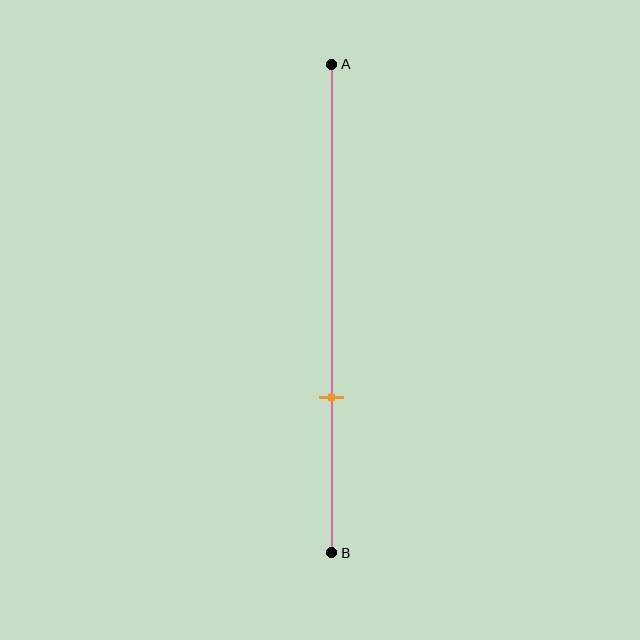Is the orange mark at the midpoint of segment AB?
No, the mark is at about 70% from A, not at the 50% midpoint.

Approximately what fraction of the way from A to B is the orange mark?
The orange mark is approximately 70% of the way from A to B.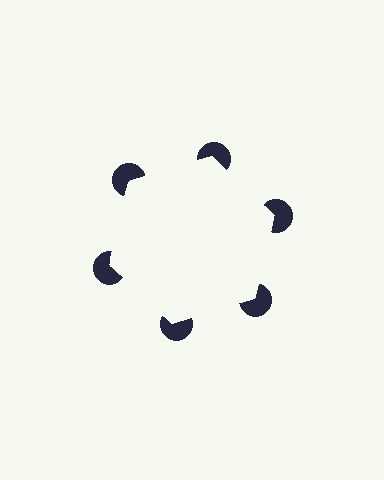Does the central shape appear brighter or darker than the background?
It typically appears slightly brighter than the background, even though no actual brightness change is drawn.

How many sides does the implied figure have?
6 sides.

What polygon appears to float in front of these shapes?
An illusory hexagon — its edges are inferred from the aligned wedge cuts in the pac-man discs, not physically drawn.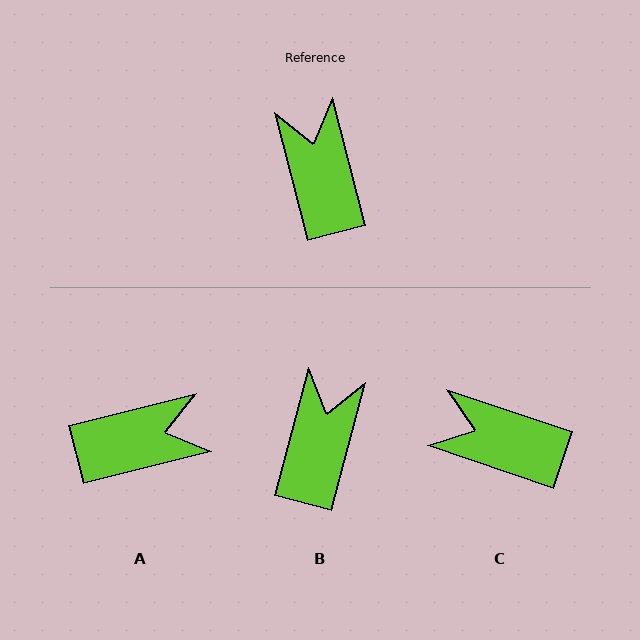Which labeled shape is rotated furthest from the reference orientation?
A, about 90 degrees away.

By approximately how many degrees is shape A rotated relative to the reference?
Approximately 90 degrees clockwise.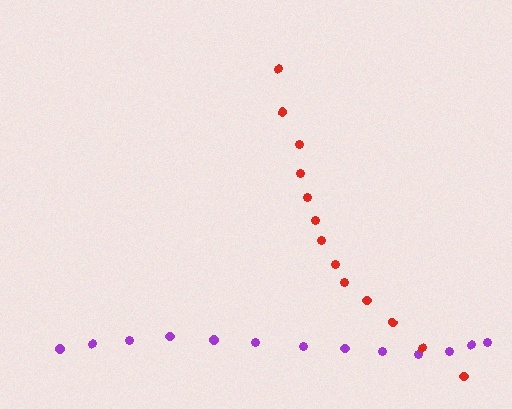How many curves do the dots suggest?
There are 2 distinct paths.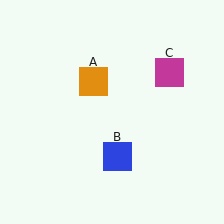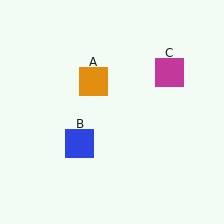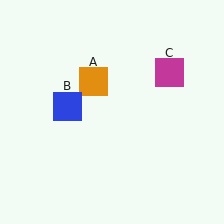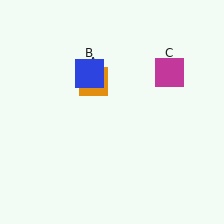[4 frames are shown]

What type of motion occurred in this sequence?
The blue square (object B) rotated clockwise around the center of the scene.